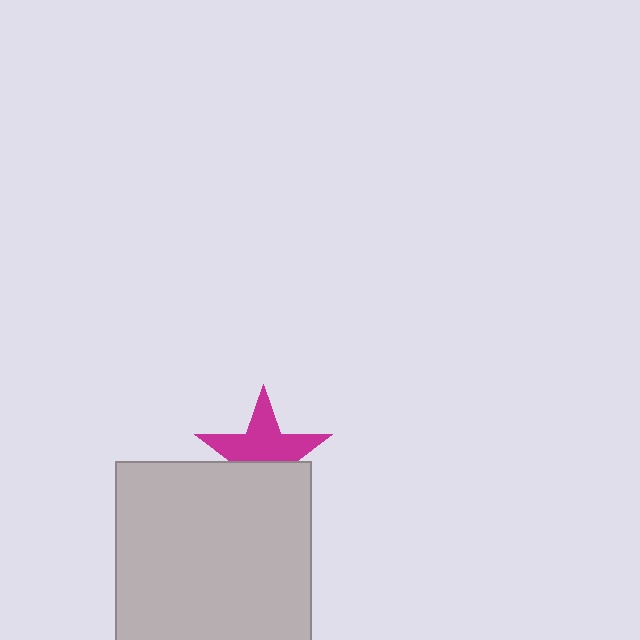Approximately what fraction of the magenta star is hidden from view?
Roughly 40% of the magenta star is hidden behind the light gray square.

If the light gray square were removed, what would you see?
You would see the complete magenta star.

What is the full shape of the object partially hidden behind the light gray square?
The partially hidden object is a magenta star.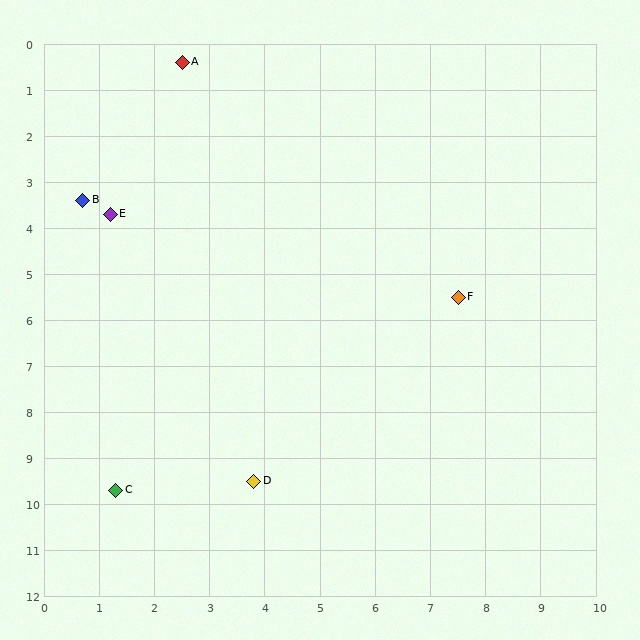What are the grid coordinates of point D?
Point D is at approximately (3.8, 9.5).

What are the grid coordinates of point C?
Point C is at approximately (1.3, 9.7).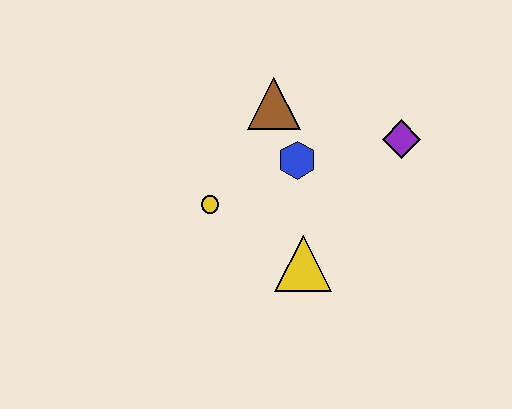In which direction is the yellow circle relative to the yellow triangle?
The yellow circle is to the left of the yellow triangle.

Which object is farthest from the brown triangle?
The yellow triangle is farthest from the brown triangle.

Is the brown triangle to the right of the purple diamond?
No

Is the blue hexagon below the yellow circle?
No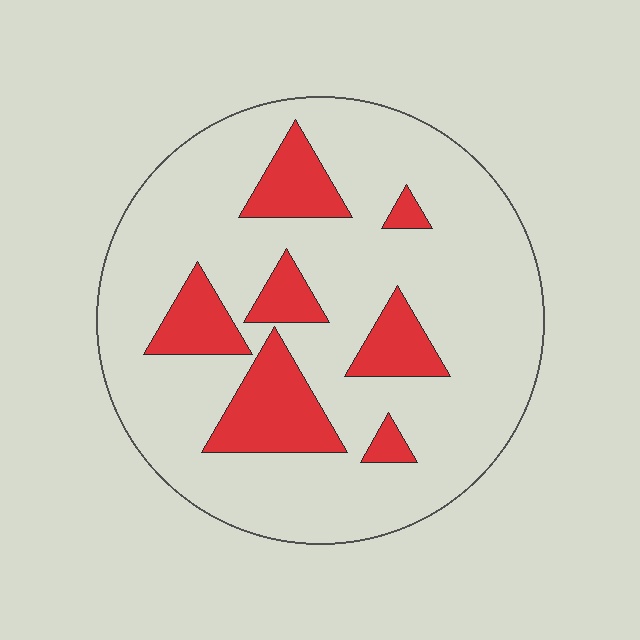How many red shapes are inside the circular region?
7.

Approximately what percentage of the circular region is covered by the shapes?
Approximately 20%.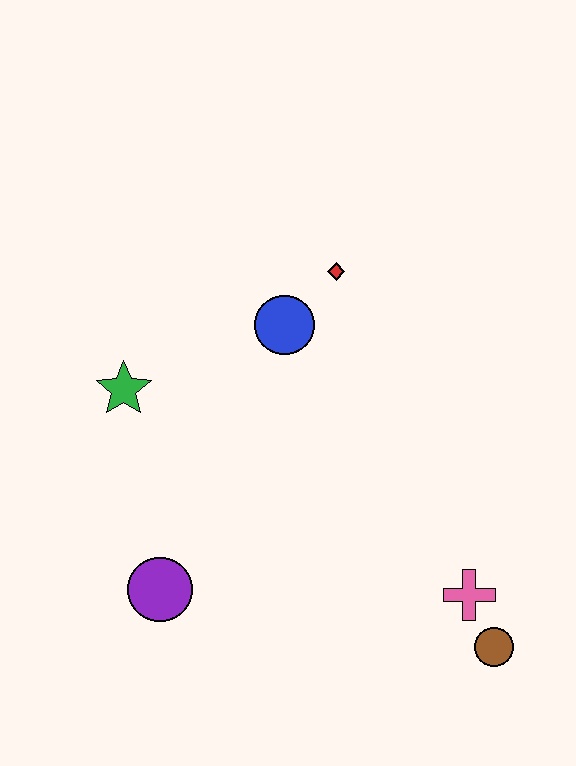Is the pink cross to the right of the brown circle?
No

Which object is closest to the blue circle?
The red diamond is closest to the blue circle.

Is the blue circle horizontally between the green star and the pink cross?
Yes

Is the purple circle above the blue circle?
No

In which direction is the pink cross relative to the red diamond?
The pink cross is below the red diamond.